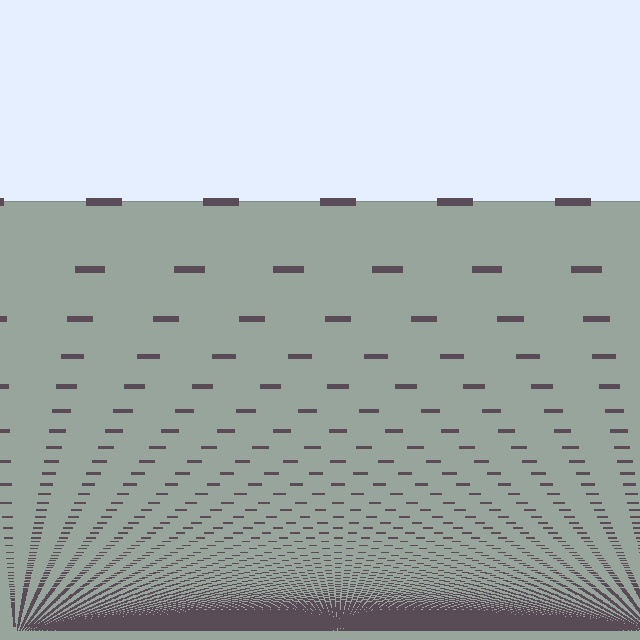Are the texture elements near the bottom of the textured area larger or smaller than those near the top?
Smaller. The gradient is inverted — elements near the bottom are smaller and denser.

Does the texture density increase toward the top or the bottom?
Density increases toward the bottom.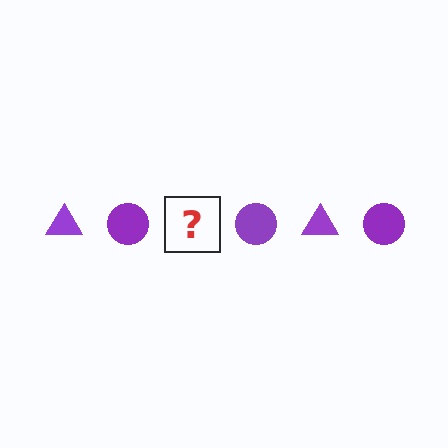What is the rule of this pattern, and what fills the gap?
The rule is that the pattern cycles through triangle, circle shapes in purple. The gap should be filled with a purple triangle.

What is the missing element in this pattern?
The missing element is a purple triangle.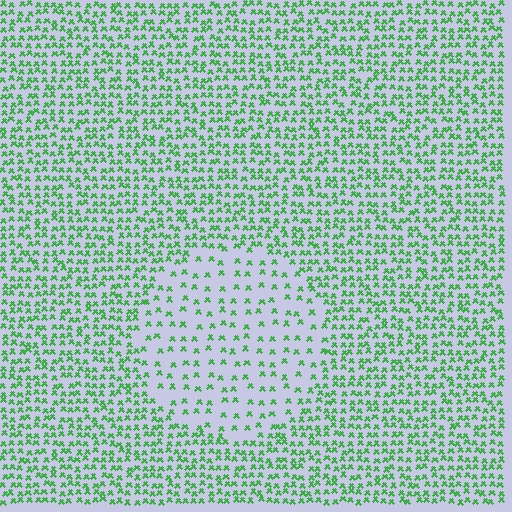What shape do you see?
I see a circle.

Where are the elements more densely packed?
The elements are more densely packed outside the circle boundary.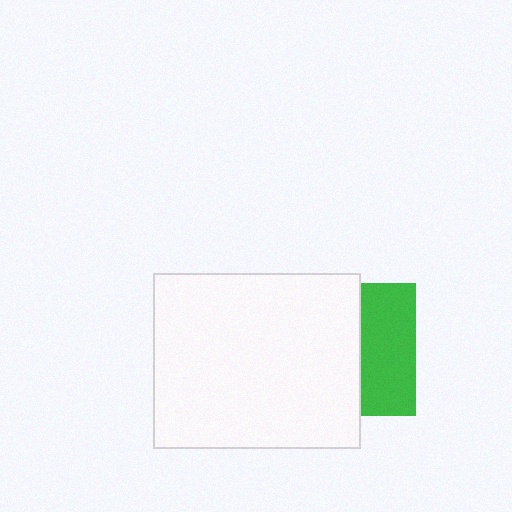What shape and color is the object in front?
The object in front is a white rectangle.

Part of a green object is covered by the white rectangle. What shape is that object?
It is a square.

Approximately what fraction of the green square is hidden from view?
Roughly 59% of the green square is hidden behind the white rectangle.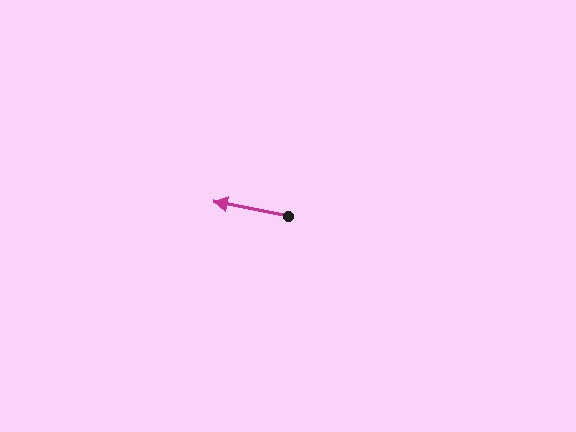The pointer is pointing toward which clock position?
Roughly 9 o'clock.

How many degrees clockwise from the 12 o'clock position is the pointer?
Approximately 281 degrees.